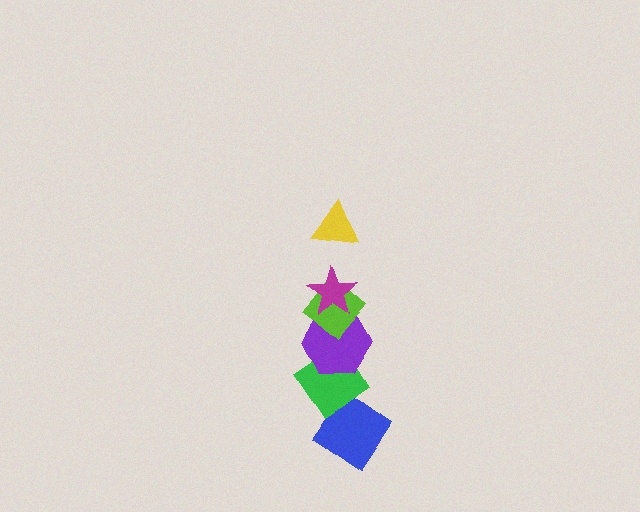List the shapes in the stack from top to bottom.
From top to bottom: the yellow triangle, the magenta star, the lime diamond, the purple hexagon, the green diamond, the blue diamond.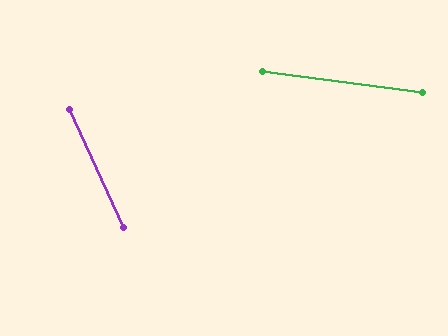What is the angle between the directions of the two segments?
Approximately 58 degrees.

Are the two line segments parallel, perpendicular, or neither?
Neither parallel nor perpendicular — they differ by about 58°.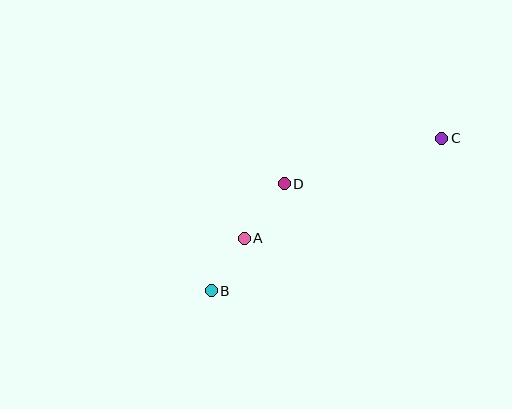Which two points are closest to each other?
Points A and B are closest to each other.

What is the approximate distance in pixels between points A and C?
The distance between A and C is approximately 221 pixels.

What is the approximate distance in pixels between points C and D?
The distance between C and D is approximately 164 pixels.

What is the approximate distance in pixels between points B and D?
The distance between B and D is approximately 130 pixels.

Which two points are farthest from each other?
Points B and C are farthest from each other.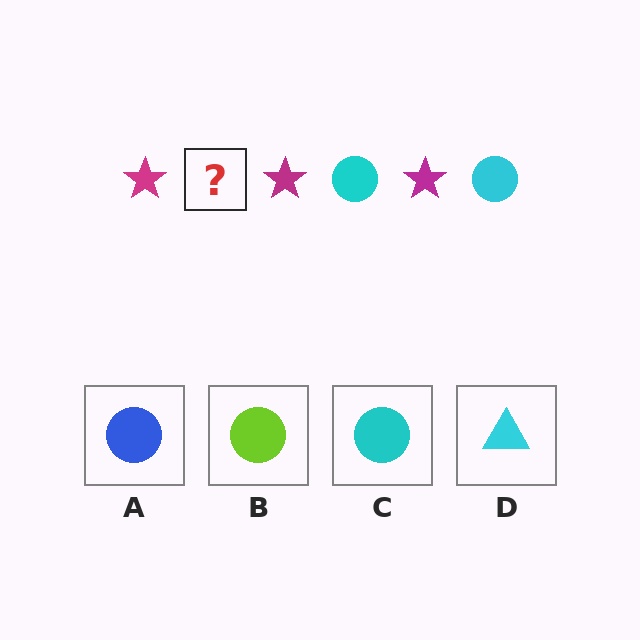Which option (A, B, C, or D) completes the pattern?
C.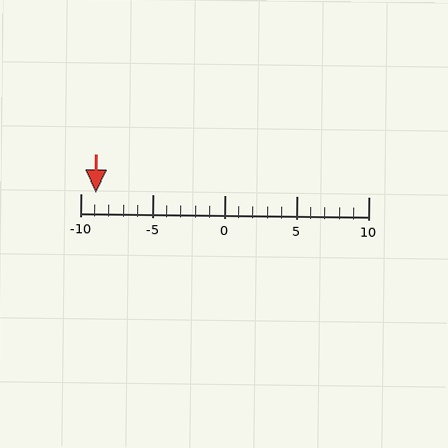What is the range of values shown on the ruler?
The ruler shows values from -10 to 10.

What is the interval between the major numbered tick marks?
The major tick marks are spaced 5 units apart.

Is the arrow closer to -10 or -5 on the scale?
The arrow is closer to -10.